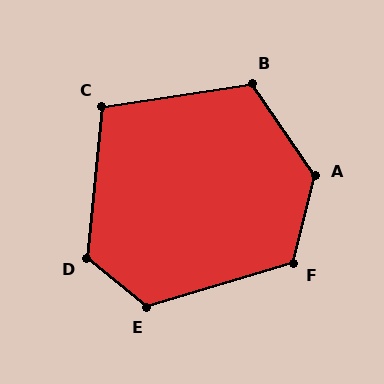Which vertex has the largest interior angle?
A, at approximately 132 degrees.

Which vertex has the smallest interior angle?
C, at approximately 104 degrees.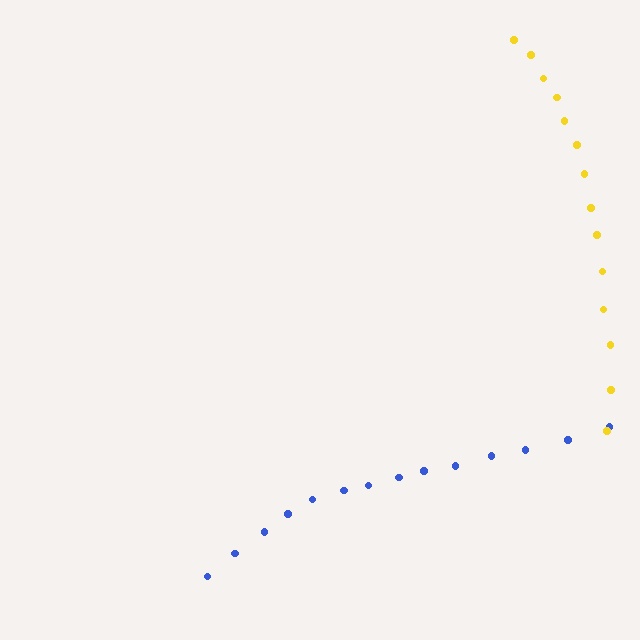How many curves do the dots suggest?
There are 2 distinct paths.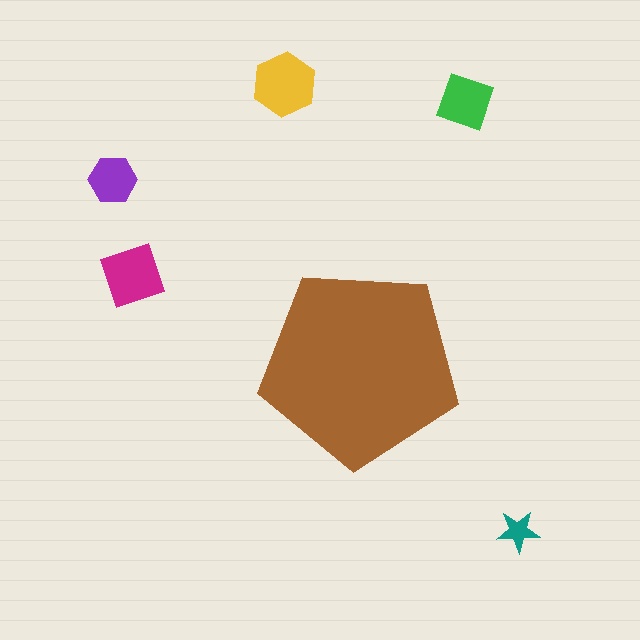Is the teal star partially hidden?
No, the teal star is fully visible.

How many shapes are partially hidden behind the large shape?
0 shapes are partially hidden.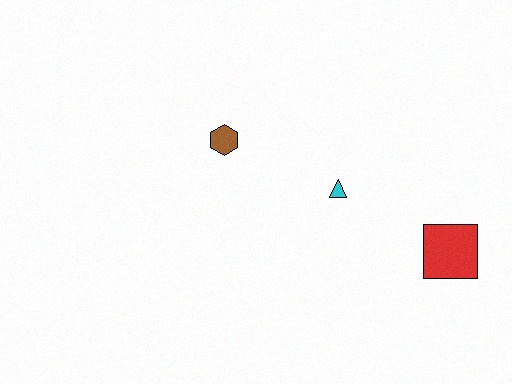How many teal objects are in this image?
There are no teal objects.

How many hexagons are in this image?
There is 1 hexagon.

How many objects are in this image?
There are 3 objects.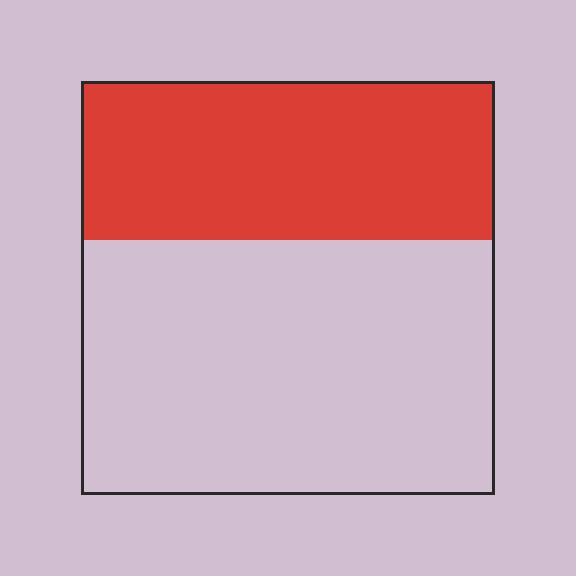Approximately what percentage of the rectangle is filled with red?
Approximately 40%.